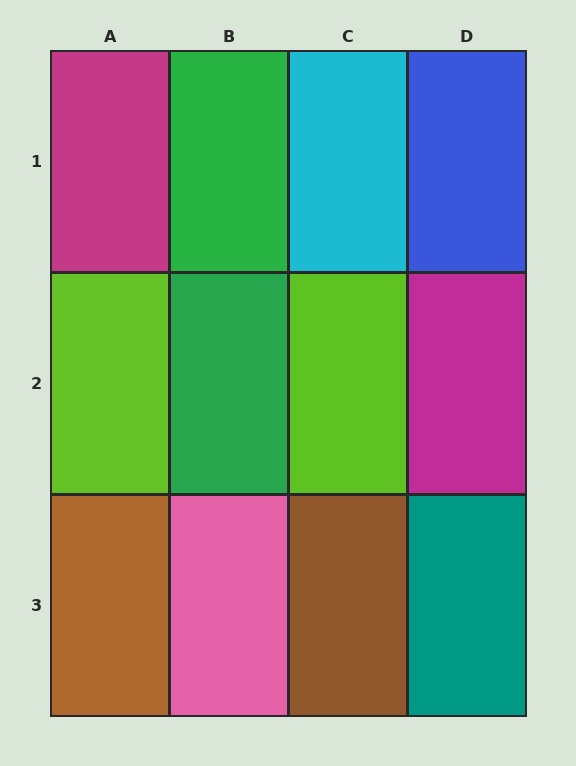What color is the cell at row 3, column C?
Brown.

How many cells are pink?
1 cell is pink.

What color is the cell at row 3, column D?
Teal.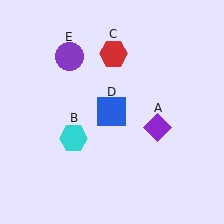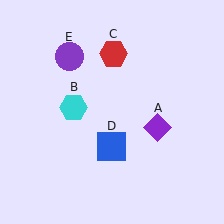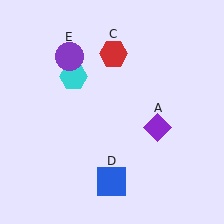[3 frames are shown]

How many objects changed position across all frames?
2 objects changed position: cyan hexagon (object B), blue square (object D).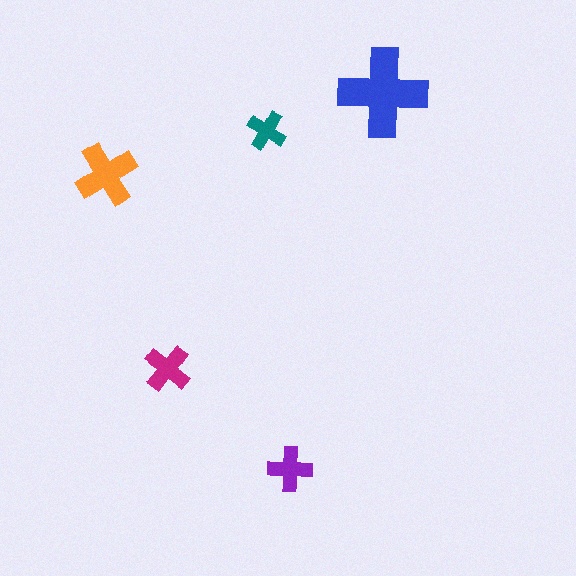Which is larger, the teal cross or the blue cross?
The blue one.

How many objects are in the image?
There are 5 objects in the image.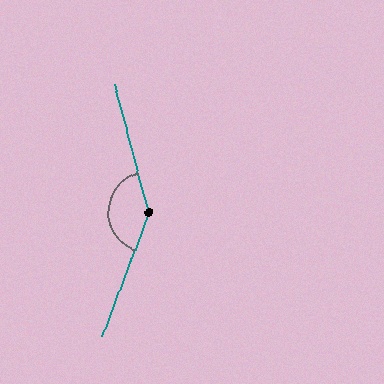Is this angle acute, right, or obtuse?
It is obtuse.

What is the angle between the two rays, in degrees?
Approximately 145 degrees.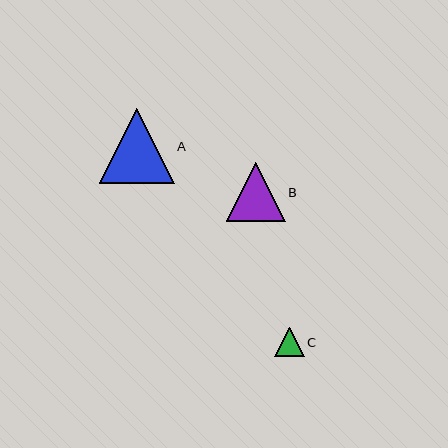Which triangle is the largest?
Triangle A is the largest with a size of approximately 75 pixels.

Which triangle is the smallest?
Triangle C is the smallest with a size of approximately 30 pixels.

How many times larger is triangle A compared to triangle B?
Triangle A is approximately 1.3 times the size of triangle B.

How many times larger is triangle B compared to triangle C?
Triangle B is approximately 2.0 times the size of triangle C.